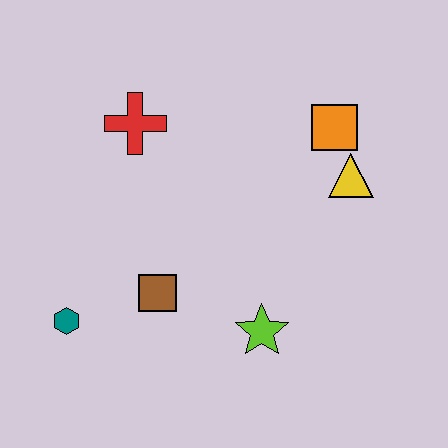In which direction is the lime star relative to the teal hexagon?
The lime star is to the right of the teal hexagon.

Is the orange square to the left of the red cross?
No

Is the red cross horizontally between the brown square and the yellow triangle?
No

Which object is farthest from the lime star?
The red cross is farthest from the lime star.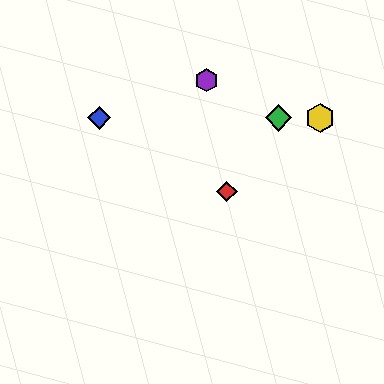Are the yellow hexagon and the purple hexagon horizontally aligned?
No, the yellow hexagon is at y≈118 and the purple hexagon is at y≈80.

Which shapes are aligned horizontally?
The blue diamond, the green diamond, the yellow hexagon are aligned horizontally.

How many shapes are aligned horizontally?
3 shapes (the blue diamond, the green diamond, the yellow hexagon) are aligned horizontally.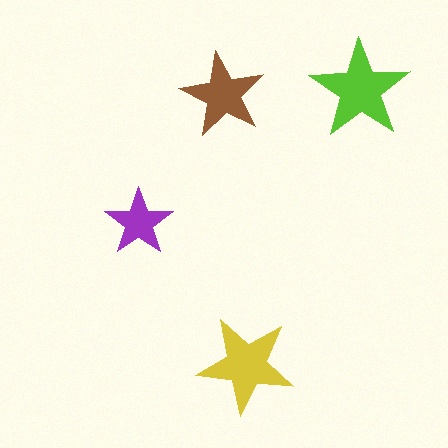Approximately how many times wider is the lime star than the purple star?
About 1.5 times wider.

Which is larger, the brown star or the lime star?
The lime one.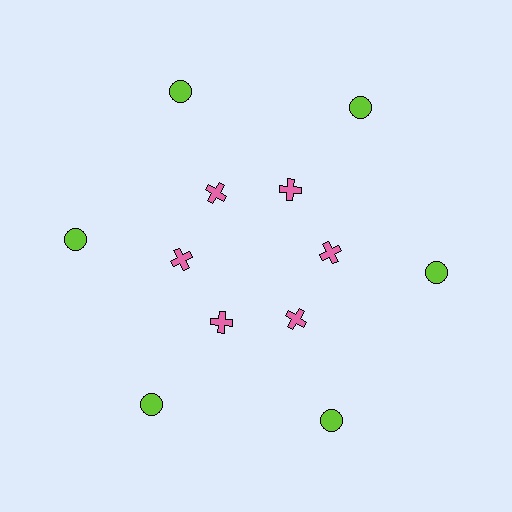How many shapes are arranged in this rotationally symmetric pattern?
There are 12 shapes, arranged in 6 groups of 2.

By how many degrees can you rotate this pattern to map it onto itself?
The pattern maps onto itself every 60 degrees of rotation.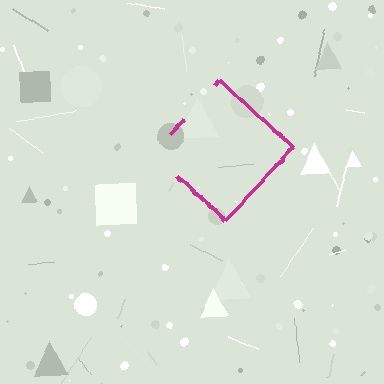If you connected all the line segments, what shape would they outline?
They would outline a diamond.